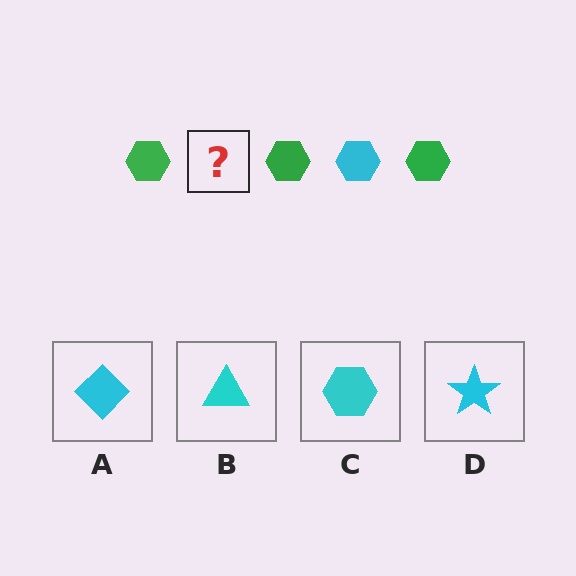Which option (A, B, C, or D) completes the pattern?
C.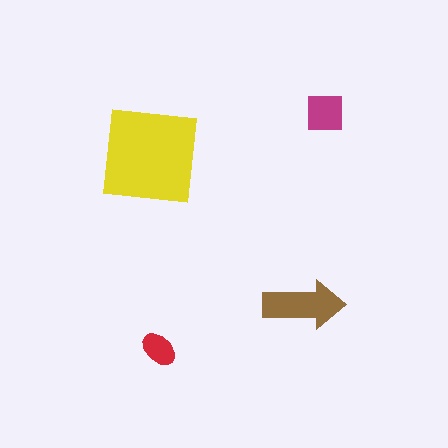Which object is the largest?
The yellow square.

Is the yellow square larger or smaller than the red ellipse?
Larger.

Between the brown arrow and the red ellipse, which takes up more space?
The brown arrow.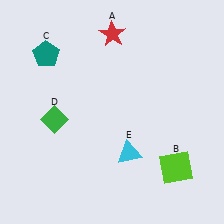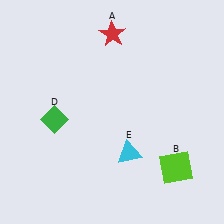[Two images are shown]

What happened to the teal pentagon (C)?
The teal pentagon (C) was removed in Image 2. It was in the top-left area of Image 1.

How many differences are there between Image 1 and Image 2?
There is 1 difference between the two images.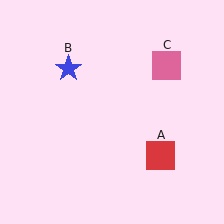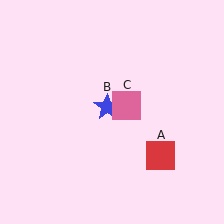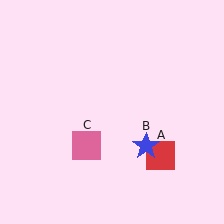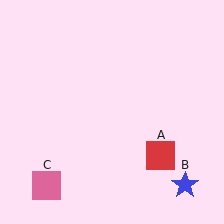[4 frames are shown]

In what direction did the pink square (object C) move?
The pink square (object C) moved down and to the left.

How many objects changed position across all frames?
2 objects changed position: blue star (object B), pink square (object C).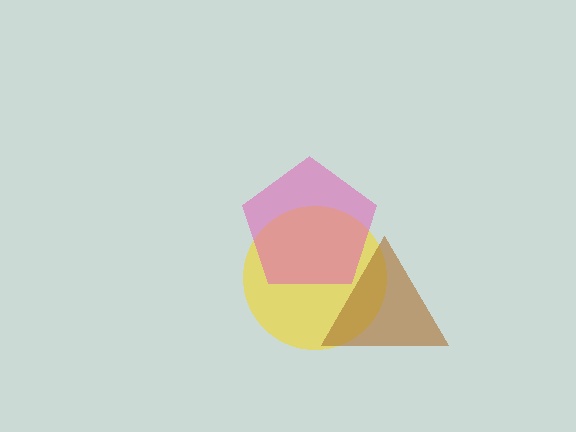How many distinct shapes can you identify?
There are 3 distinct shapes: a yellow circle, a pink pentagon, a brown triangle.